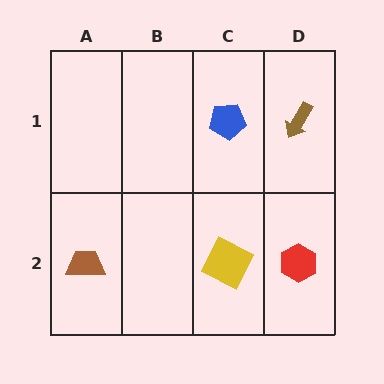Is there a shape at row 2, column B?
No, that cell is empty.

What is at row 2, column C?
A yellow square.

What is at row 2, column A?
A brown trapezoid.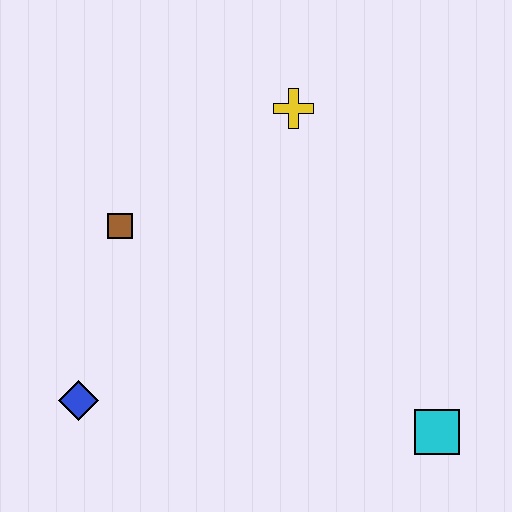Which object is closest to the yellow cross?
The brown square is closest to the yellow cross.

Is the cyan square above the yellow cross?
No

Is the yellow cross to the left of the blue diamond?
No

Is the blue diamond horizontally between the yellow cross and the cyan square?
No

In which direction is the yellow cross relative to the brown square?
The yellow cross is to the right of the brown square.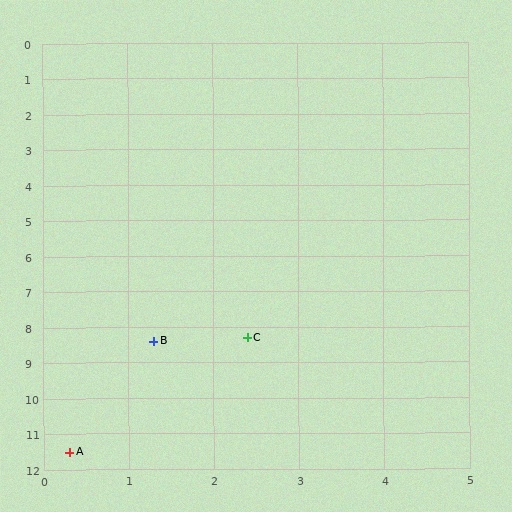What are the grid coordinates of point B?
Point B is at approximately (1.3, 8.4).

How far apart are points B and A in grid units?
Points B and A are about 3.3 grid units apart.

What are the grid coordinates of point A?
Point A is at approximately (0.3, 11.5).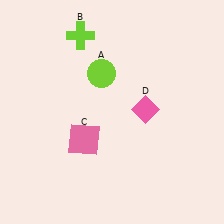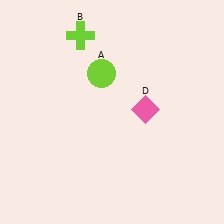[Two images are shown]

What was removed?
The pink square (C) was removed in Image 2.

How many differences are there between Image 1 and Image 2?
There is 1 difference between the two images.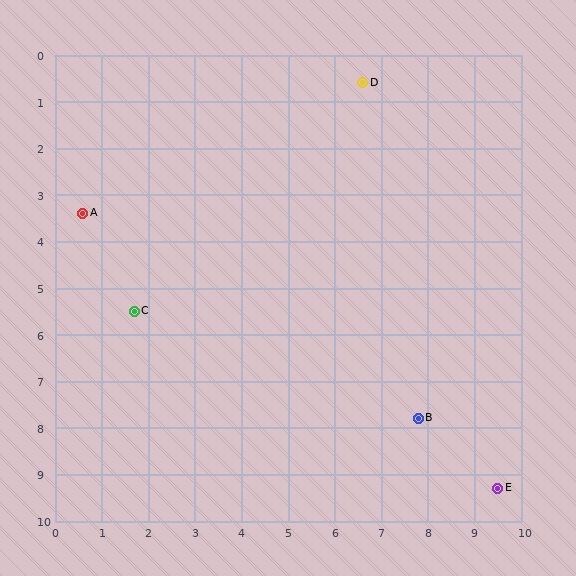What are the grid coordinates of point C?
Point C is at approximately (1.7, 5.5).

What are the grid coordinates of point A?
Point A is at approximately (0.6, 3.4).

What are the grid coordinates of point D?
Point D is at approximately (6.6, 0.6).